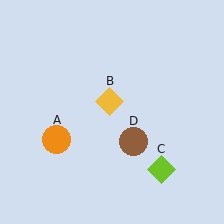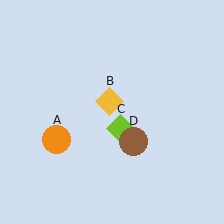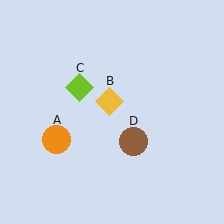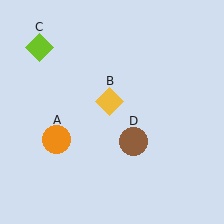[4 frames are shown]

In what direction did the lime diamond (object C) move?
The lime diamond (object C) moved up and to the left.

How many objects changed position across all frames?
1 object changed position: lime diamond (object C).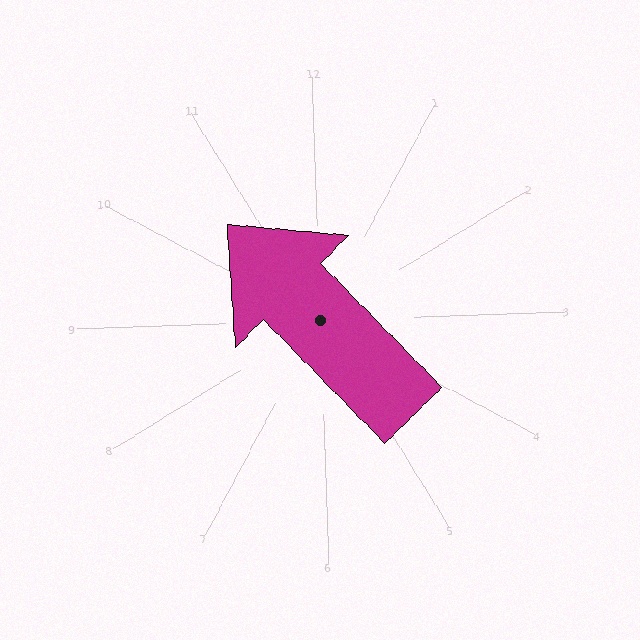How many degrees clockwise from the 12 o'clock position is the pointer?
Approximately 317 degrees.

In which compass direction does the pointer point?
Northwest.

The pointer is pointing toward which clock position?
Roughly 11 o'clock.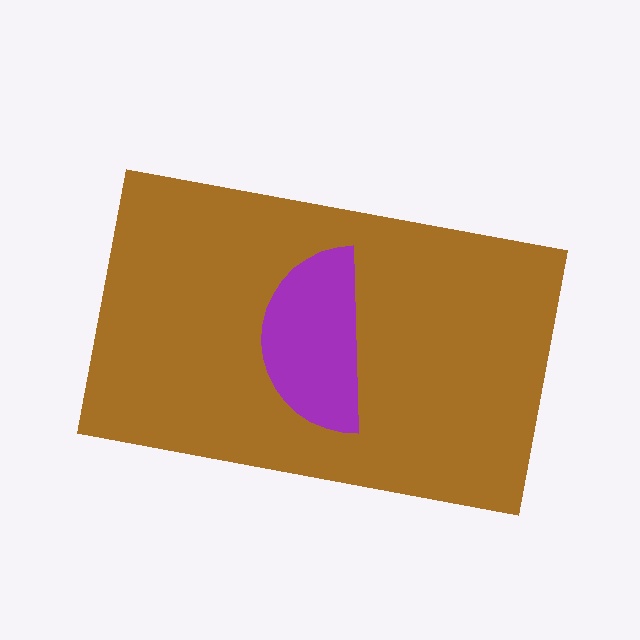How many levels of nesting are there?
2.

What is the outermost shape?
The brown rectangle.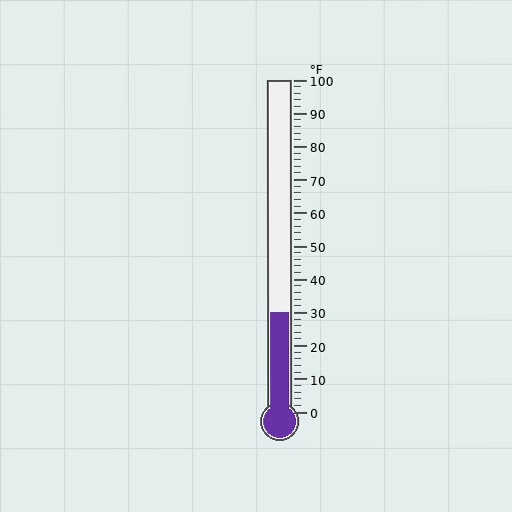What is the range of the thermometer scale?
The thermometer scale ranges from 0°F to 100°F.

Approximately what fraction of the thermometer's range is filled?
The thermometer is filled to approximately 30% of its range.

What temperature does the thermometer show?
The thermometer shows approximately 30°F.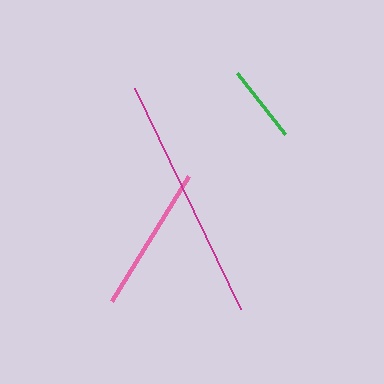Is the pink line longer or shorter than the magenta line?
The magenta line is longer than the pink line.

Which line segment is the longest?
The magenta line is the longest at approximately 246 pixels.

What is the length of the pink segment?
The pink segment is approximately 146 pixels long.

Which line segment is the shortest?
The green line is the shortest at approximately 78 pixels.